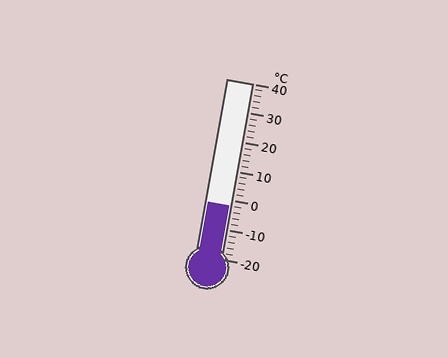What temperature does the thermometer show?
The thermometer shows approximately -2°C.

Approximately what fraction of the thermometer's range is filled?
The thermometer is filled to approximately 30% of its range.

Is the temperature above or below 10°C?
The temperature is below 10°C.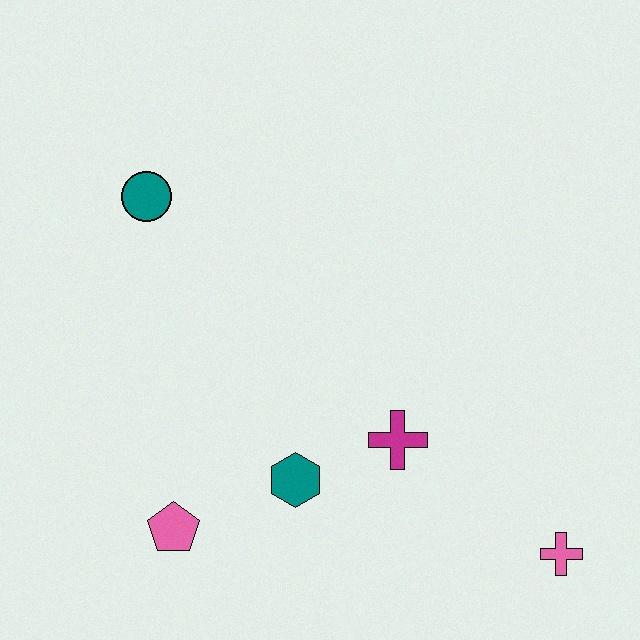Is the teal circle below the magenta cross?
No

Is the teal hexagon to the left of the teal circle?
No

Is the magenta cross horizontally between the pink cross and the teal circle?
Yes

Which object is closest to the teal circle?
The teal hexagon is closest to the teal circle.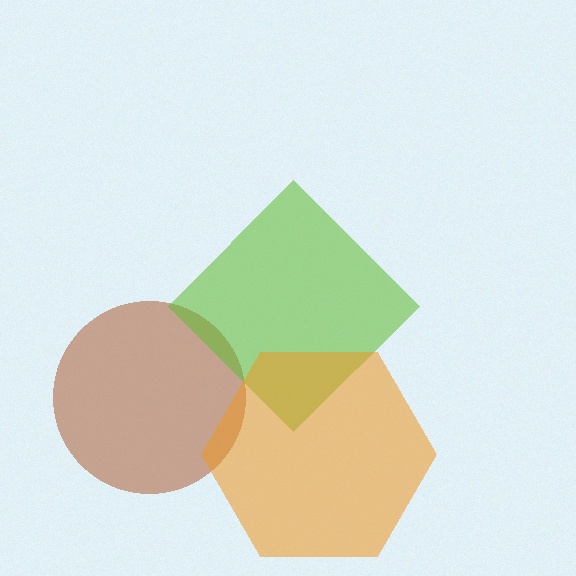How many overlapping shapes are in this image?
There are 3 overlapping shapes in the image.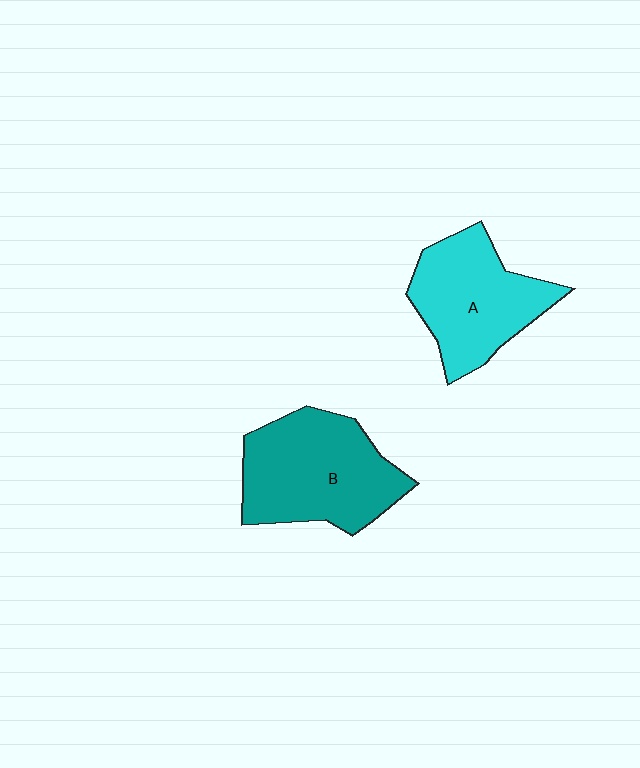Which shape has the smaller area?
Shape A (cyan).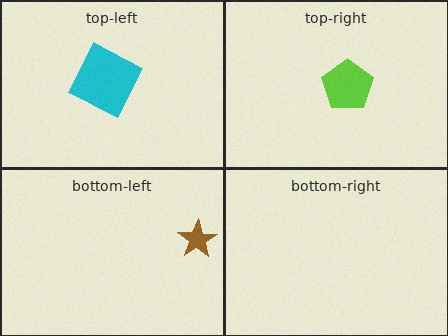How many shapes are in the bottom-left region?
1.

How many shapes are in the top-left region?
1.